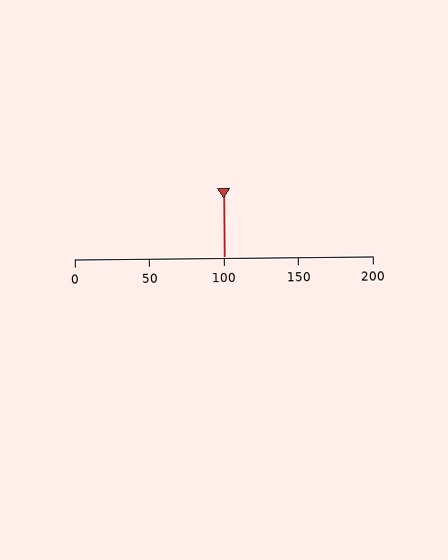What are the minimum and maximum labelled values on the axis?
The axis runs from 0 to 200.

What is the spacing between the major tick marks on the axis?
The major ticks are spaced 50 apart.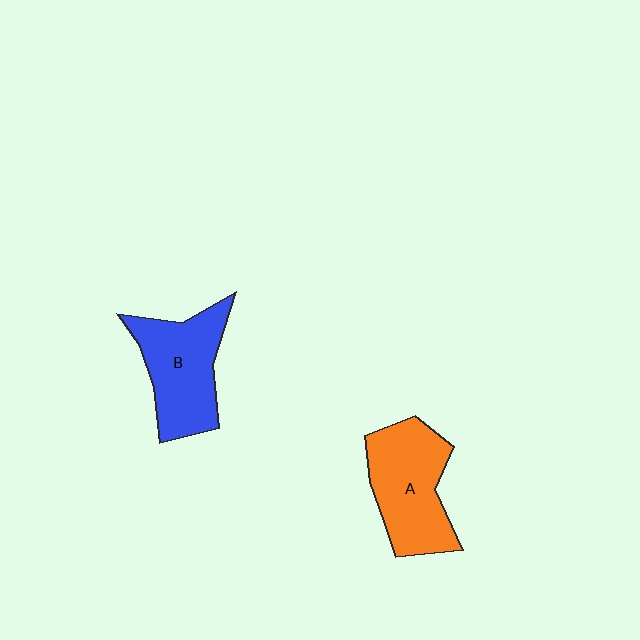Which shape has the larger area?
Shape A (orange).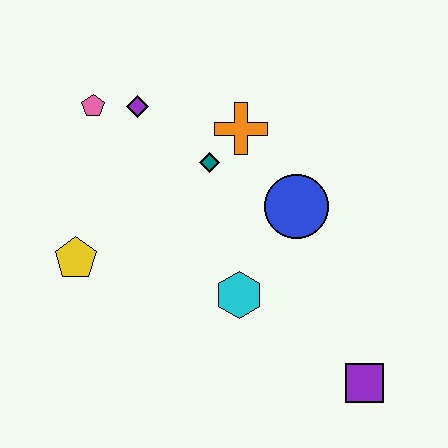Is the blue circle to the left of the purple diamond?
No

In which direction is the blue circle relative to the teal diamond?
The blue circle is to the right of the teal diamond.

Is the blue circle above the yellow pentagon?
Yes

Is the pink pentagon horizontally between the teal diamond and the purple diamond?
No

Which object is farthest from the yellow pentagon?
The purple square is farthest from the yellow pentagon.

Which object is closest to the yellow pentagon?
The pink pentagon is closest to the yellow pentagon.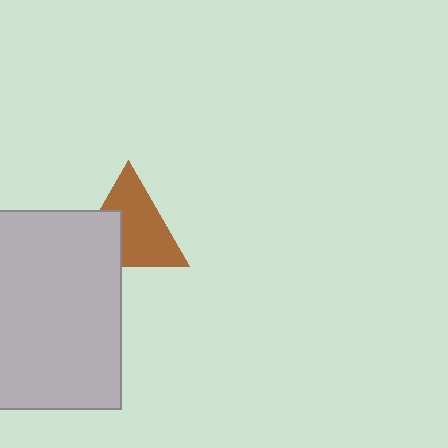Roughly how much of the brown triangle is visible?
Most of it is visible (roughly 67%).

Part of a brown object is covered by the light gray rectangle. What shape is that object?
It is a triangle.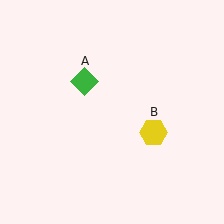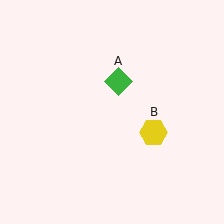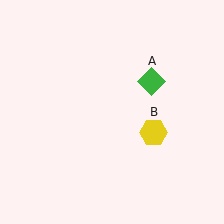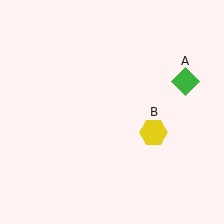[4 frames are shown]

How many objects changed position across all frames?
1 object changed position: green diamond (object A).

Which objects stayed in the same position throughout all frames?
Yellow hexagon (object B) remained stationary.